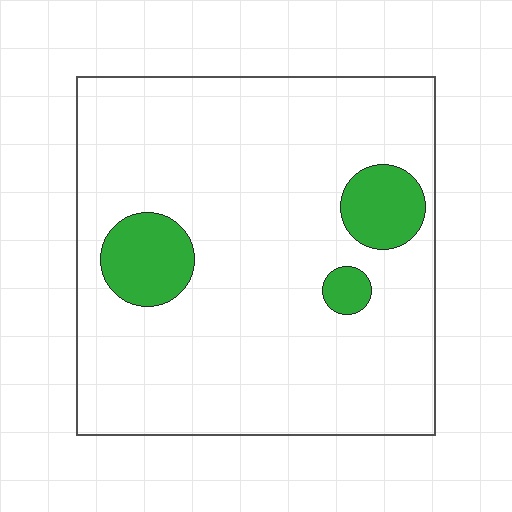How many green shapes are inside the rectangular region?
3.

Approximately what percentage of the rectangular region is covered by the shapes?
Approximately 10%.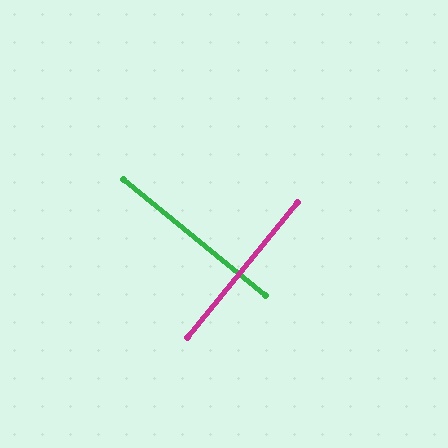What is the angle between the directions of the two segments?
Approximately 90 degrees.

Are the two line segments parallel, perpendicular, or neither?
Perpendicular — they meet at approximately 90°.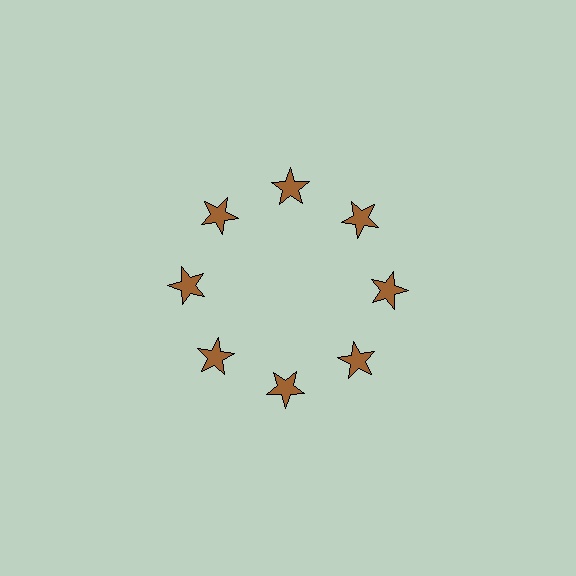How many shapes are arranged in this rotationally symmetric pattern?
There are 8 shapes, arranged in 8 groups of 1.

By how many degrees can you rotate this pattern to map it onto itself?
The pattern maps onto itself every 45 degrees of rotation.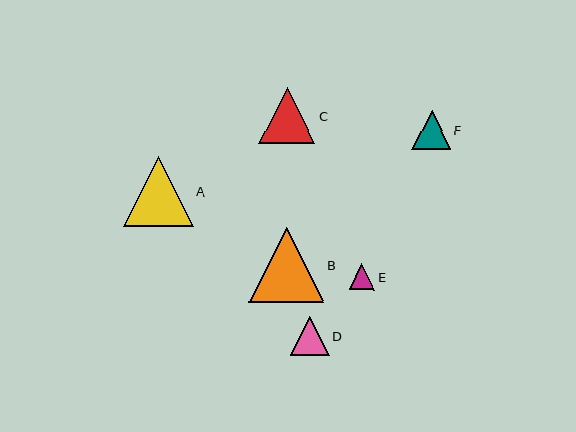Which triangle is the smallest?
Triangle E is the smallest with a size of approximately 26 pixels.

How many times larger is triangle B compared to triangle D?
Triangle B is approximately 1.9 times the size of triangle D.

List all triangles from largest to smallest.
From largest to smallest: B, A, C, D, F, E.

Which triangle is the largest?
Triangle B is the largest with a size of approximately 75 pixels.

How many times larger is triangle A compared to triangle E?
Triangle A is approximately 2.7 times the size of triangle E.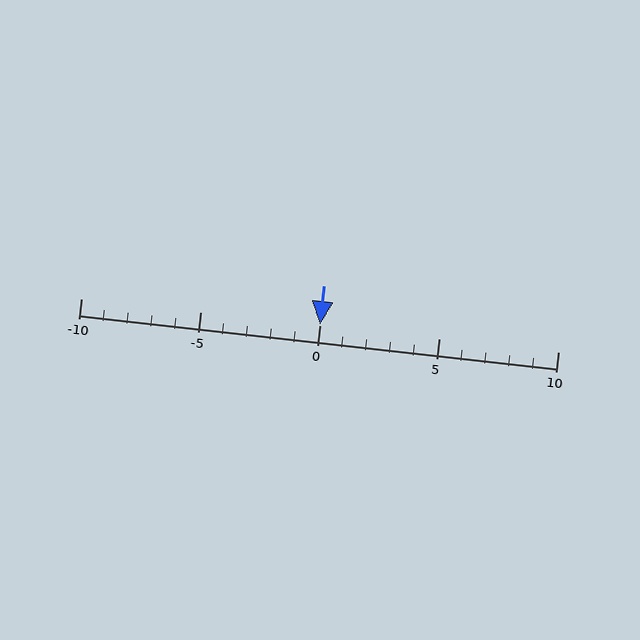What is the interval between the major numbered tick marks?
The major tick marks are spaced 5 units apart.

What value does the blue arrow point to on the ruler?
The blue arrow points to approximately 0.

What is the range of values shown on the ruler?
The ruler shows values from -10 to 10.